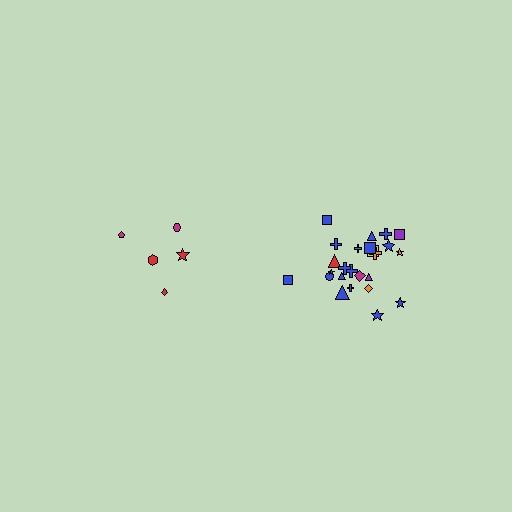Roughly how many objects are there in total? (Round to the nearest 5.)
Roughly 30 objects in total.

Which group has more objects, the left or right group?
The right group.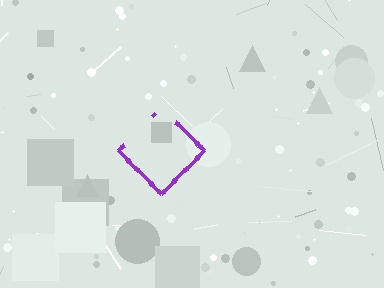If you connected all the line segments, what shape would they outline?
They would outline a diamond.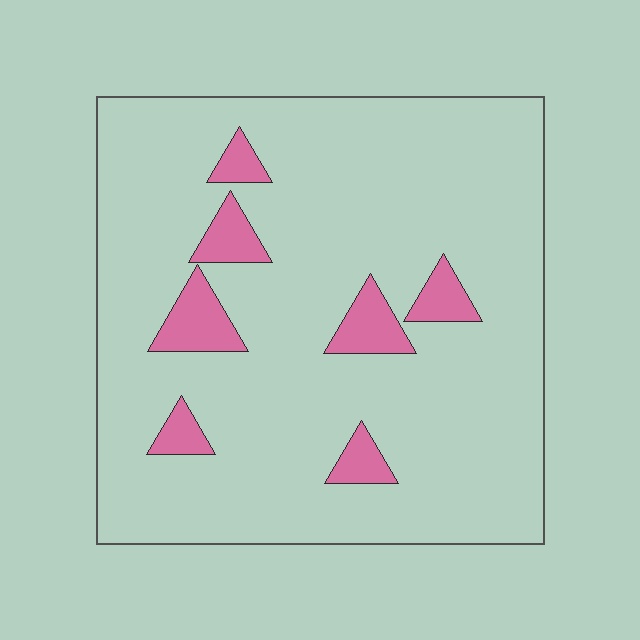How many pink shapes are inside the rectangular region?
7.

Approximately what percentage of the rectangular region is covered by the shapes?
Approximately 10%.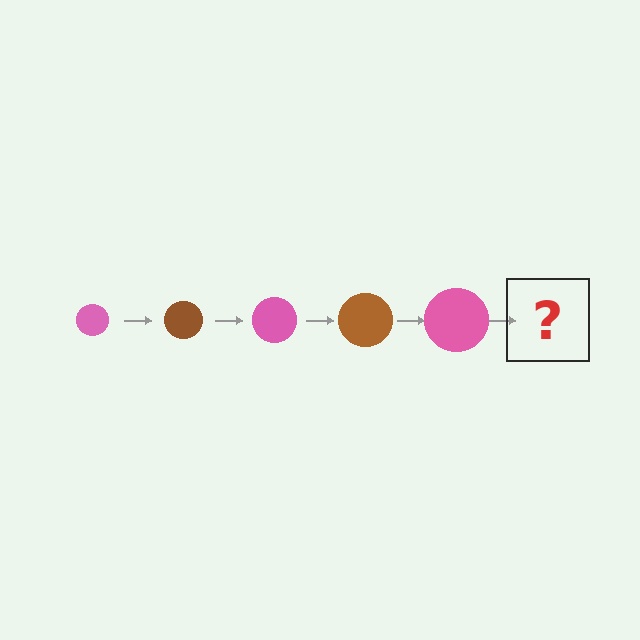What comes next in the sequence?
The next element should be a brown circle, larger than the previous one.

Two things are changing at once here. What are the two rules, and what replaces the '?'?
The two rules are that the circle grows larger each step and the color cycles through pink and brown. The '?' should be a brown circle, larger than the previous one.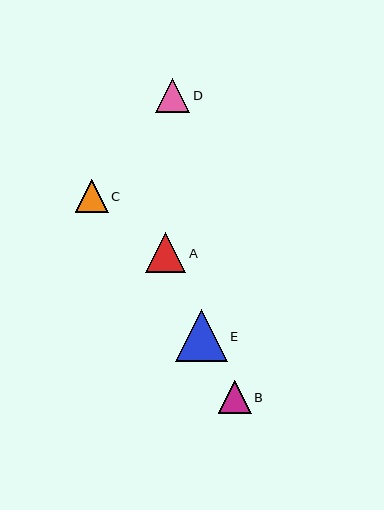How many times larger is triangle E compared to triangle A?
Triangle E is approximately 1.3 times the size of triangle A.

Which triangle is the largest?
Triangle E is the largest with a size of approximately 52 pixels.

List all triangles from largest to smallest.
From largest to smallest: E, A, D, C, B.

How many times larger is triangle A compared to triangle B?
Triangle A is approximately 1.2 times the size of triangle B.